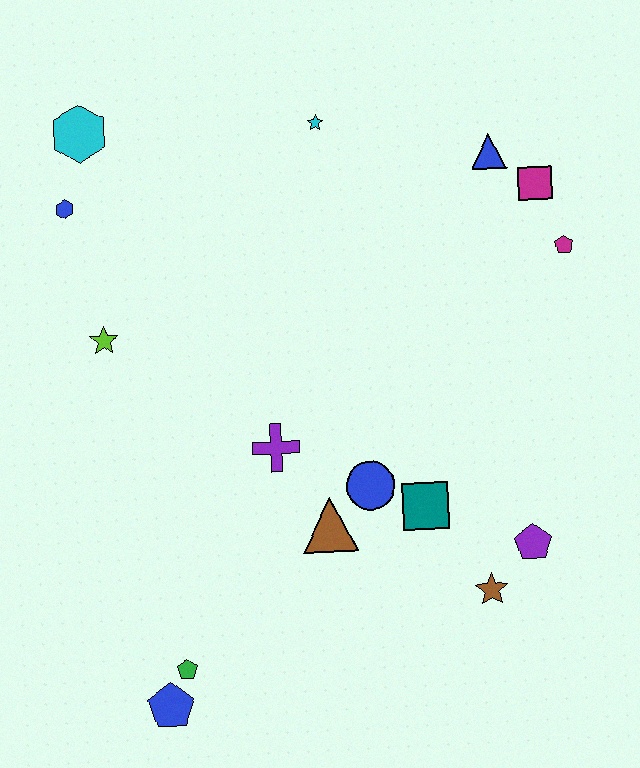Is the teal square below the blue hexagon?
Yes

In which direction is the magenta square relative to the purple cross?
The magenta square is to the right of the purple cross.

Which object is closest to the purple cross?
The brown triangle is closest to the purple cross.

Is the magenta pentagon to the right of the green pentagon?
Yes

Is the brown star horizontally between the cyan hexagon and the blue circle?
No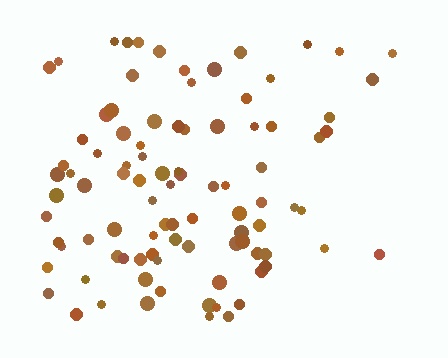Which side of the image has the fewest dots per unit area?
The right.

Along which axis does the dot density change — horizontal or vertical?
Horizontal.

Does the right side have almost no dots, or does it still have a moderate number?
Still a moderate number, just noticeably fewer than the left.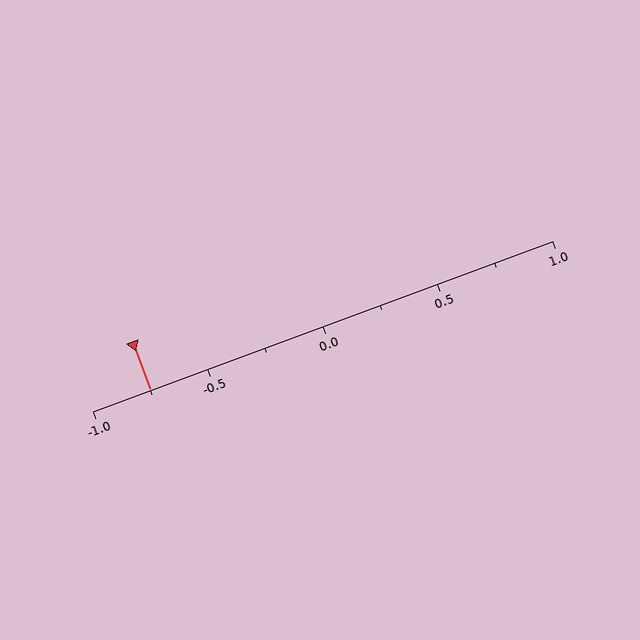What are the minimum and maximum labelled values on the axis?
The axis runs from -1.0 to 1.0.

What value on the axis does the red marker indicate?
The marker indicates approximately -0.75.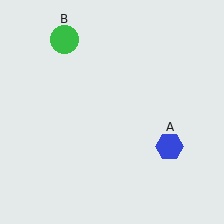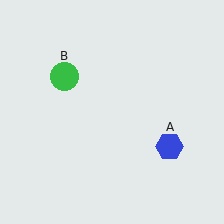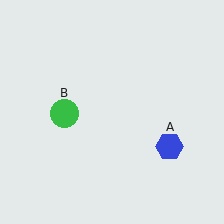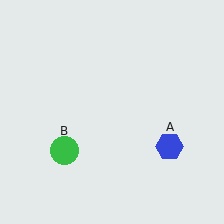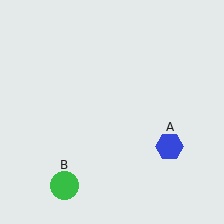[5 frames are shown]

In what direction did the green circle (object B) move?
The green circle (object B) moved down.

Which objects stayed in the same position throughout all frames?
Blue hexagon (object A) remained stationary.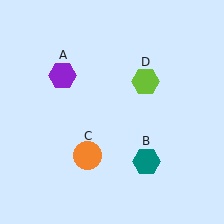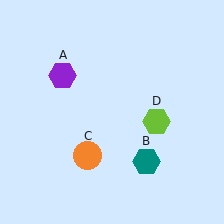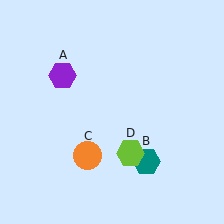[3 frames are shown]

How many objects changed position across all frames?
1 object changed position: lime hexagon (object D).